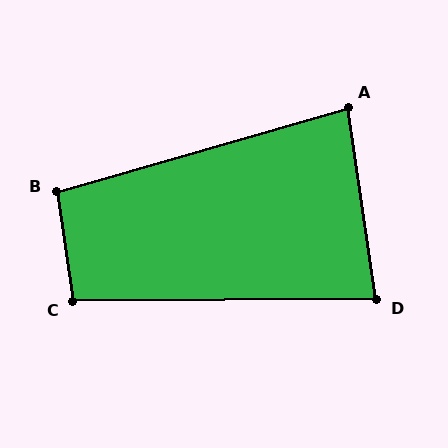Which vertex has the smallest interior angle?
D, at approximately 82 degrees.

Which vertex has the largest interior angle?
B, at approximately 98 degrees.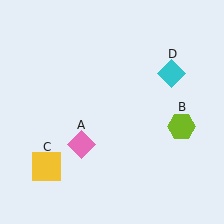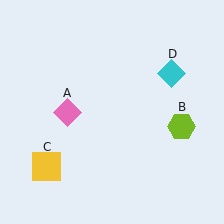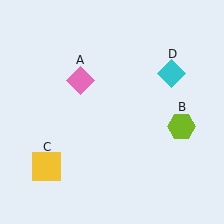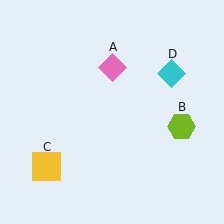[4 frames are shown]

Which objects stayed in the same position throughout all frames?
Lime hexagon (object B) and yellow square (object C) and cyan diamond (object D) remained stationary.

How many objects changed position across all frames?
1 object changed position: pink diamond (object A).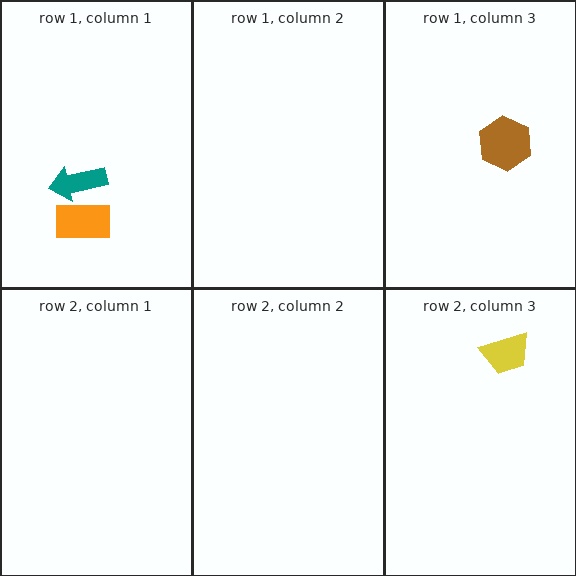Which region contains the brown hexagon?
The row 1, column 3 region.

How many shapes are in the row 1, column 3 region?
1.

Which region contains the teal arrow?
The row 1, column 1 region.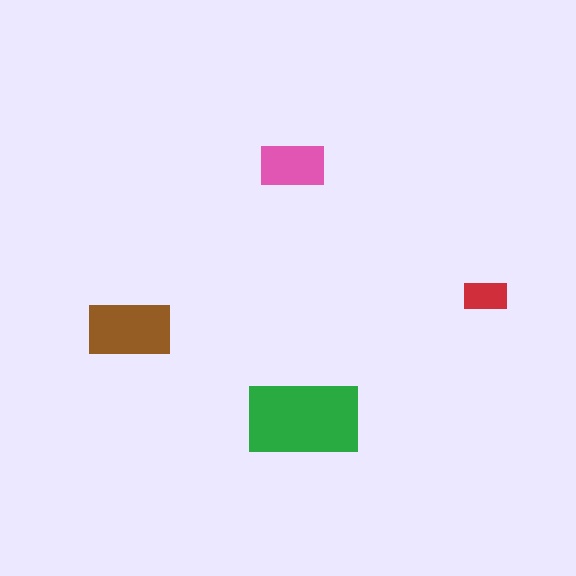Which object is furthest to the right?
The red rectangle is rightmost.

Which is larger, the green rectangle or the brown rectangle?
The green one.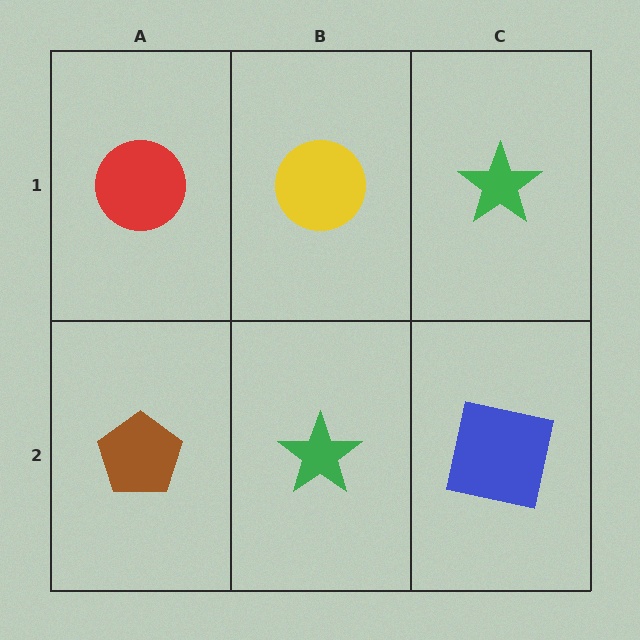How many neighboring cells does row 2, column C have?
2.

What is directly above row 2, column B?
A yellow circle.